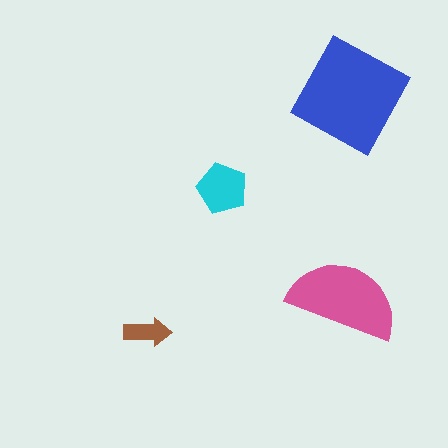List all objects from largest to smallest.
The blue diamond, the pink semicircle, the cyan pentagon, the brown arrow.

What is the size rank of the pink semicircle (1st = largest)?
2nd.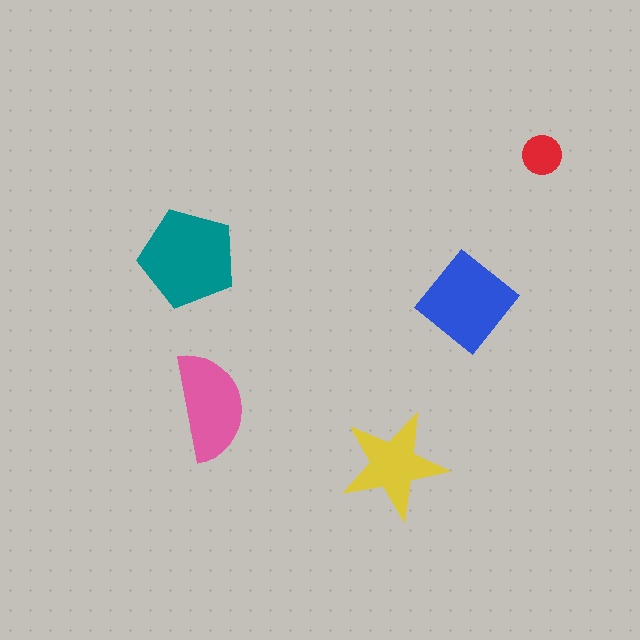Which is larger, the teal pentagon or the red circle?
The teal pentagon.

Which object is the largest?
The teal pentagon.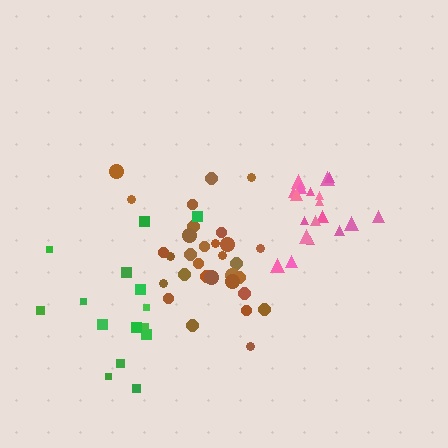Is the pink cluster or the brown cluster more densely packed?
Pink.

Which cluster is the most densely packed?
Pink.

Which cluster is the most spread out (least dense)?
Green.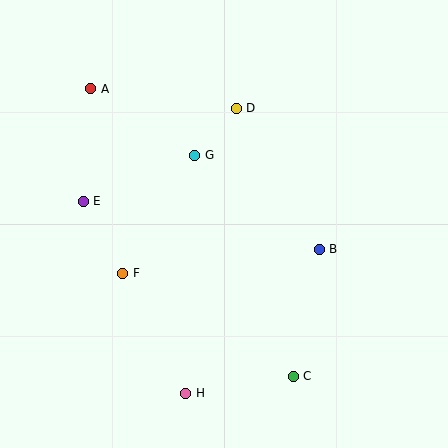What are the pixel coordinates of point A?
Point A is at (91, 89).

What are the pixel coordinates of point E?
Point E is at (83, 201).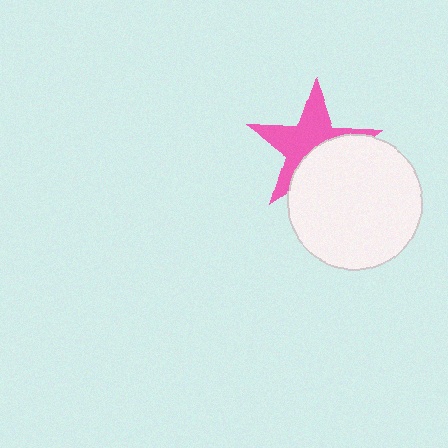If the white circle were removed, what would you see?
You would see the complete pink star.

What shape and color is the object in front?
The object in front is a white circle.